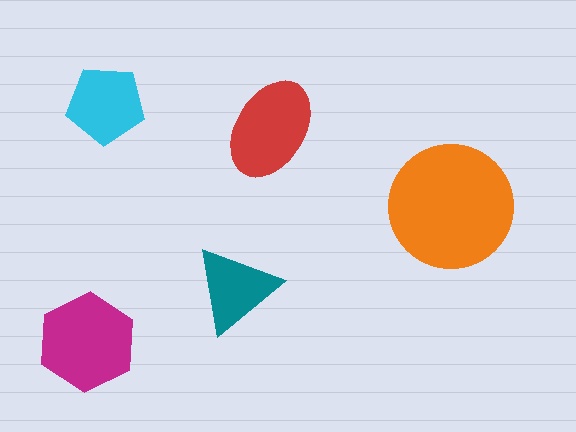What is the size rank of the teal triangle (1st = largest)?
5th.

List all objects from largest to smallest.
The orange circle, the magenta hexagon, the red ellipse, the cyan pentagon, the teal triangle.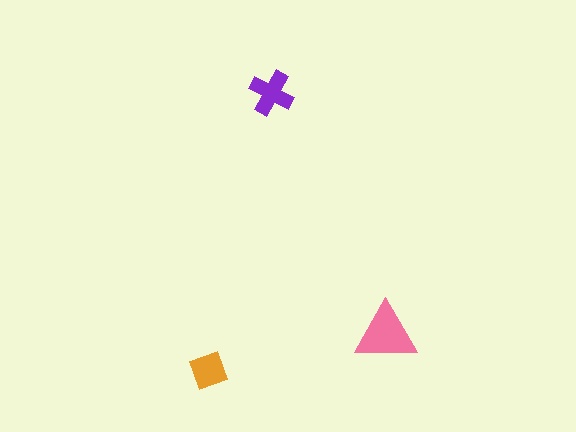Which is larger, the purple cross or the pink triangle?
The pink triangle.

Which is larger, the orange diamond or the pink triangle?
The pink triangle.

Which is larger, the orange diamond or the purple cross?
The purple cross.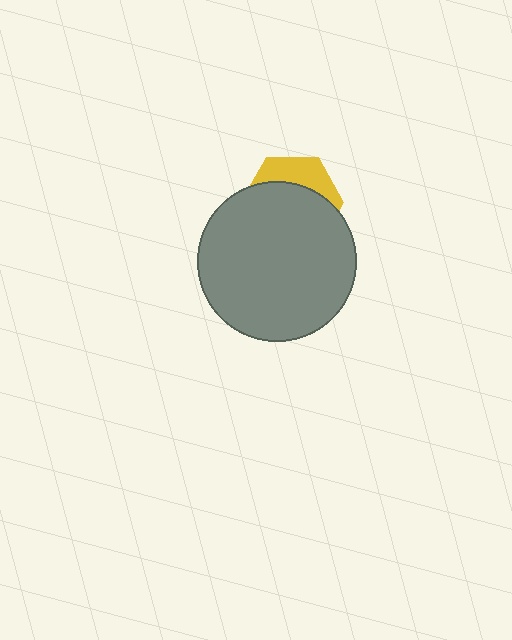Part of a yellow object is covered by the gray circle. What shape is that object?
It is a hexagon.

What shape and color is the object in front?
The object in front is a gray circle.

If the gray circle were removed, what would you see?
You would see the complete yellow hexagon.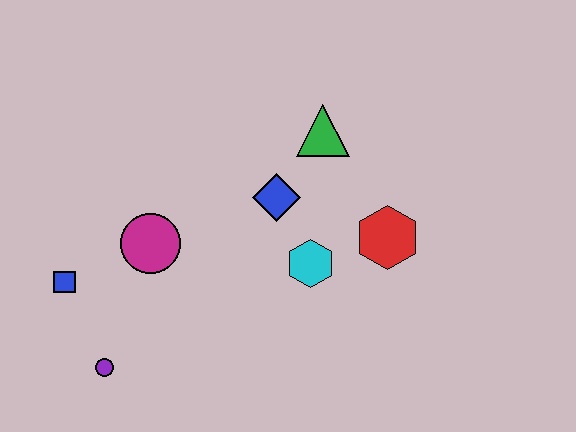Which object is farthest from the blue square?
The red hexagon is farthest from the blue square.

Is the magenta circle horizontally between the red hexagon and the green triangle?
No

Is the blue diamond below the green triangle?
Yes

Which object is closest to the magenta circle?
The blue square is closest to the magenta circle.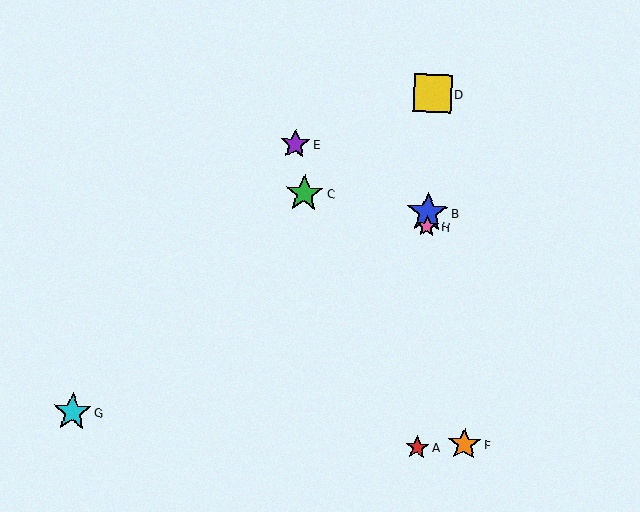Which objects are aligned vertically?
Objects A, B, D, H are aligned vertically.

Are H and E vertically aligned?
No, H is at x≈427 and E is at x≈295.